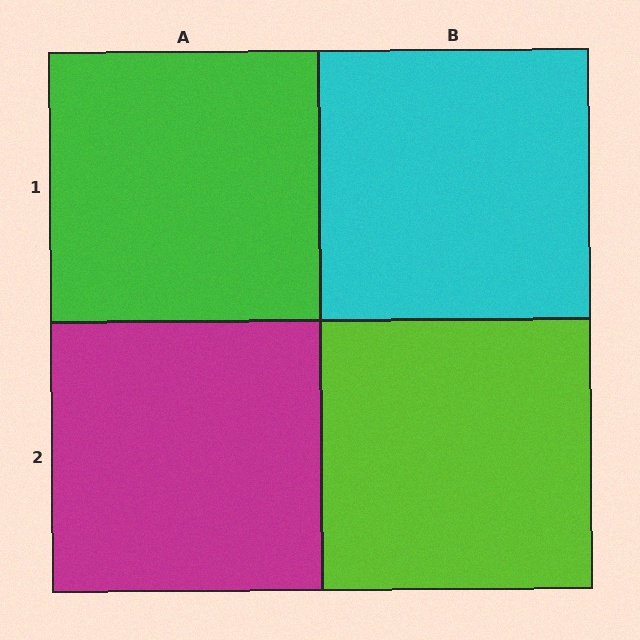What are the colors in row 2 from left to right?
Magenta, lime.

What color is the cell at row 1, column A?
Green.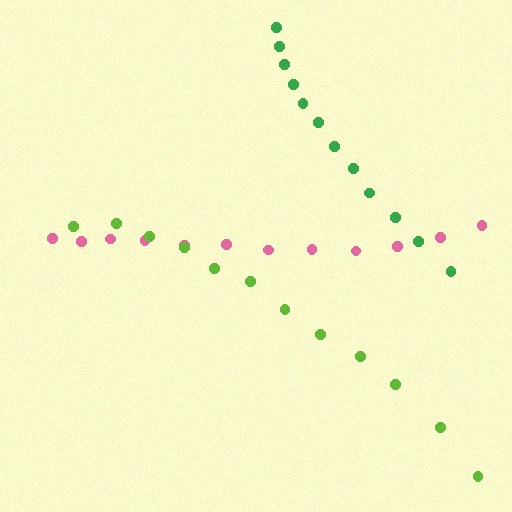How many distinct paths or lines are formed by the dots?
There are 3 distinct paths.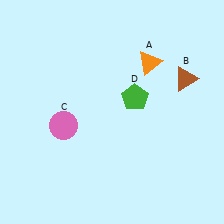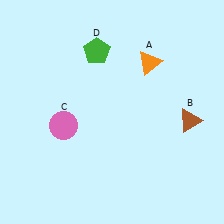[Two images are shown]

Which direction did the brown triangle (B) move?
The brown triangle (B) moved down.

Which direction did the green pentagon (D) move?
The green pentagon (D) moved up.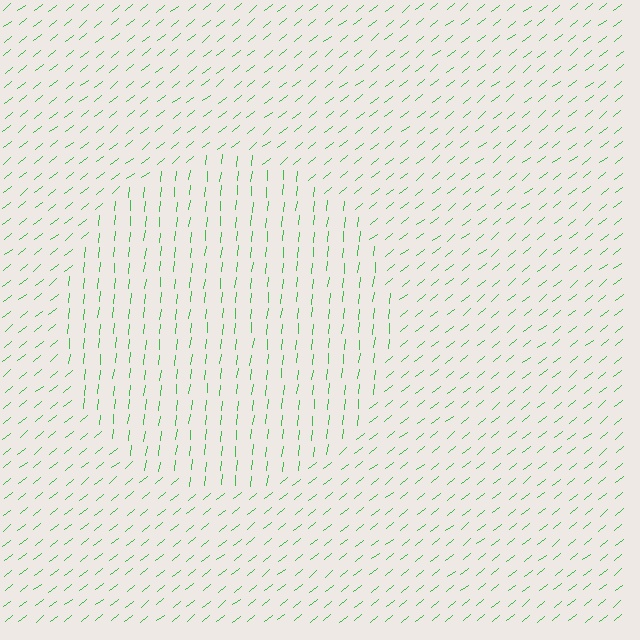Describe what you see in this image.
The image is filled with small green line segments. A circle region in the image has lines oriented differently from the surrounding lines, creating a visible texture boundary.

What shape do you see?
I see a circle.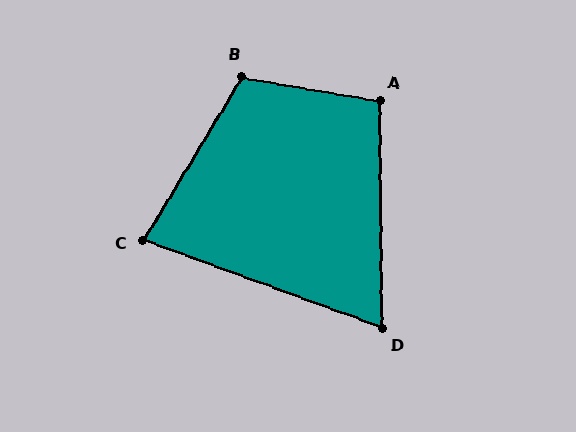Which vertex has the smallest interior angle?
D, at approximately 69 degrees.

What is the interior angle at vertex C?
Approximately 79 degrees (acute).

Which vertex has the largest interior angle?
B, at approximately 111 degrees.